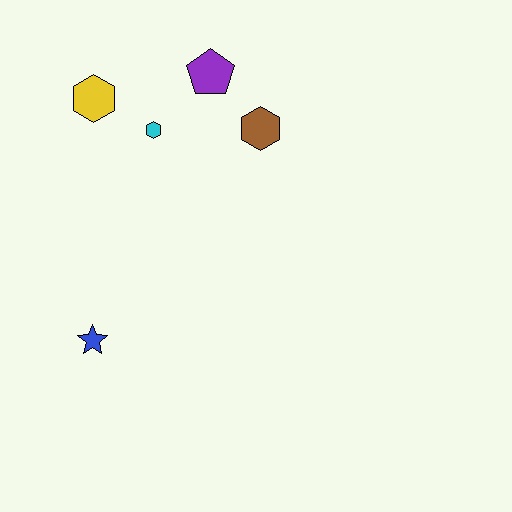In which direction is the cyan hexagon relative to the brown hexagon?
The cyan hexagon is to the left of the brown hexagon.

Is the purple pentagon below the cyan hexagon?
No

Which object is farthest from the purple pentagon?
The blue star is farthest from the purple pentagon.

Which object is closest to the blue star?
The cyan hexagon is closest to the blue star.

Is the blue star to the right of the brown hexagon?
No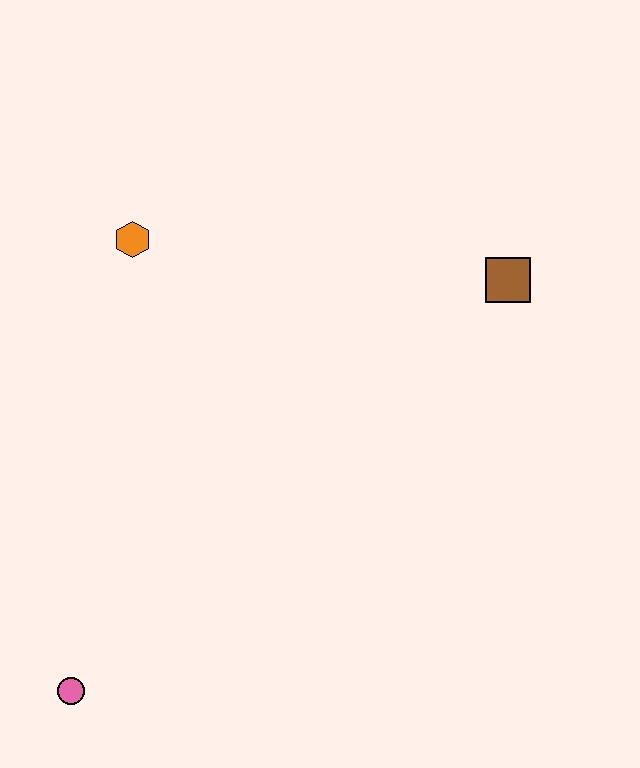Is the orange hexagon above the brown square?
Yes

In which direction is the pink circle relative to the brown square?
The pink circle is to the left of the brown square.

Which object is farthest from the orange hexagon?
The pink circle is farthest from the orange hexagon.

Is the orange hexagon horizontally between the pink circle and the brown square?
Yes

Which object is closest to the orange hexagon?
The brown square is closest to the orange hexagon.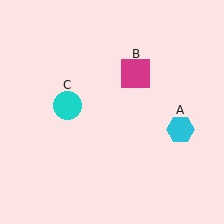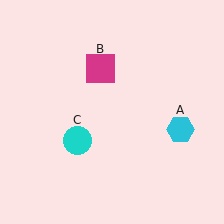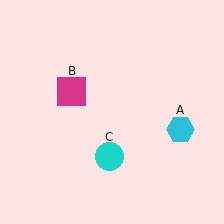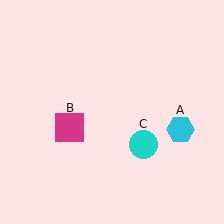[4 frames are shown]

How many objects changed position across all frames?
2 objects changed position: magenta square (object B), cyan circle (object C).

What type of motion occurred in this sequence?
The magenta square (object B), cyan circle (object C) rotated counterclockwise around the center of the scene.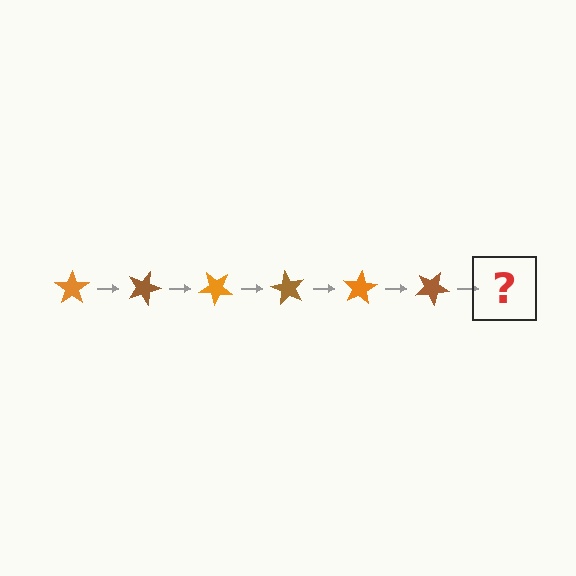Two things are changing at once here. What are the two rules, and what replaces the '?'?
The two rules are that it rotates 20 degrees each step and the color cycles through orange and brown. The '?' should be an orange star, rotated 120 degrees from the start.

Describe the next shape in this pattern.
It should be an orange star, rotated 120 degrees from the start.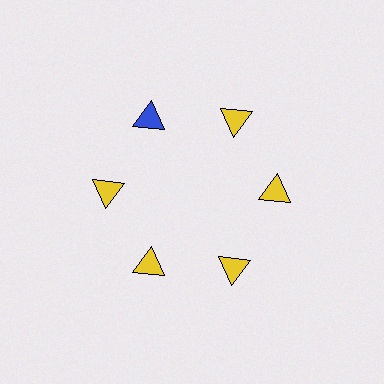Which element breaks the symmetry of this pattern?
The blue triangle at roughly the 11 o'clock position breaks the symmetry. All other shapes are yellow triangles.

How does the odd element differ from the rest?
It has a different color: blue instead of yellow.